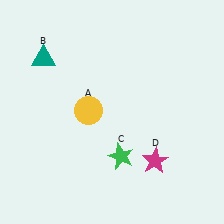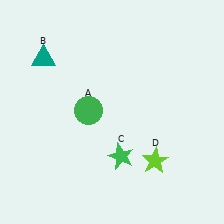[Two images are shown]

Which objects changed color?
A changed from yellow to green. D changed from magenta to lime.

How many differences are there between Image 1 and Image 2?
There are 2 differences between the two images.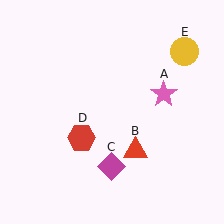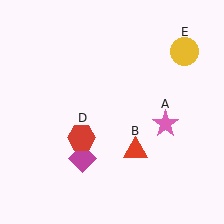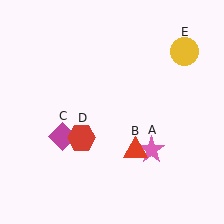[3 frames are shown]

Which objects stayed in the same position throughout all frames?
Red triangle (object B) and red hexagon (object D) and yellow circle (object E) remained stationary.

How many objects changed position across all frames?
2 objects changed position: pink star (object A), magenta diamond (object C).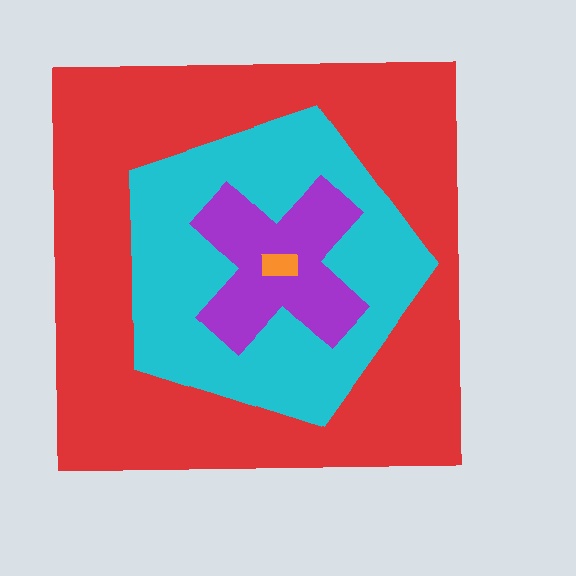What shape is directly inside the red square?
The cyan pentagon.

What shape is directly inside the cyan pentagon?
The purple cross.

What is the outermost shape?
The red square.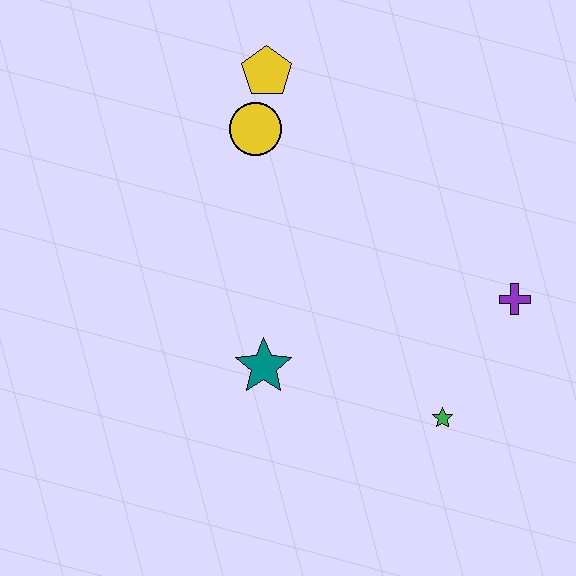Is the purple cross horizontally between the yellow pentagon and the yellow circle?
No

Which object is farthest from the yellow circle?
The green star is farthest from the yellow circle.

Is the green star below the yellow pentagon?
Yes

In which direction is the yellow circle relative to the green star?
The yellow circle is above the green star.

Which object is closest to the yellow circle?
The yellow pentagon is closest to the yellow circle.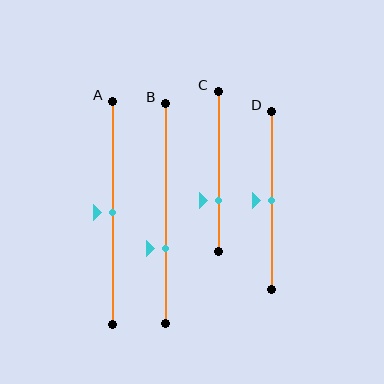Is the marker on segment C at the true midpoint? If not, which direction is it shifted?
No, the marker on segment C is shifted downward by about 18% of the segment length.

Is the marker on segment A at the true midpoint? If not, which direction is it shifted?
Yes, the marker on segment A is at the true midpoint.